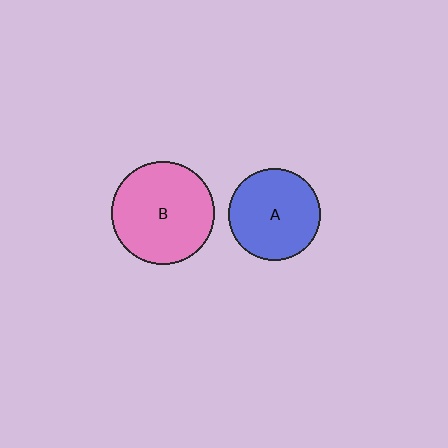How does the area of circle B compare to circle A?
Approximately 1.3 times.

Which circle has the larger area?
Circle B (pink).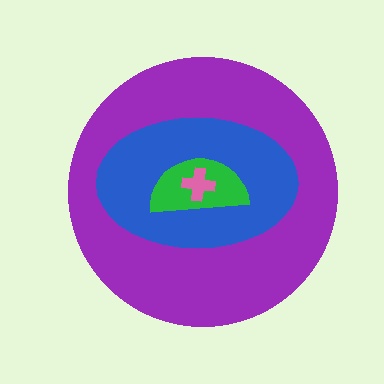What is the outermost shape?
The purple circle.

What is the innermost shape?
The pink cross.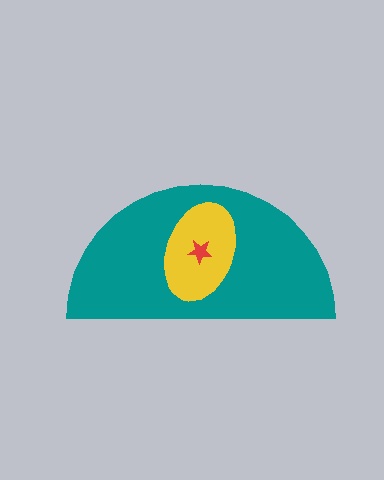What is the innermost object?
The red star.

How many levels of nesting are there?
3.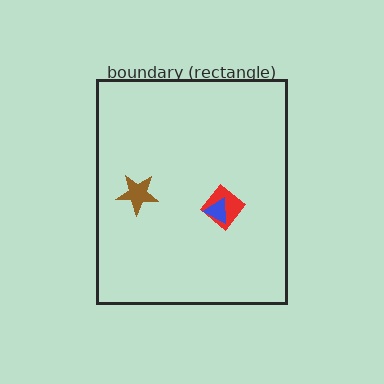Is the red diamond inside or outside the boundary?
Inside.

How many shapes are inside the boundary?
3 inside, 0 outside.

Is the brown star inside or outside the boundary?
Inside.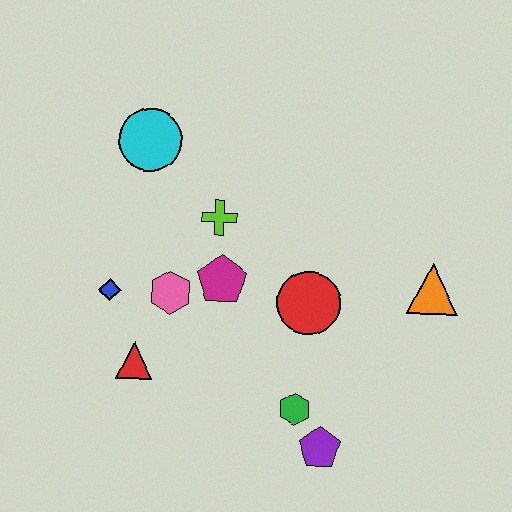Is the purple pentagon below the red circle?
Yes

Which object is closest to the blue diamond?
The pink hexagon is closest to the blue diamond.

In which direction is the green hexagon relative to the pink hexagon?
The green hexagon is to the right of the pink hexagon.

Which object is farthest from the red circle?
The cyan circle is farthest from the red circle.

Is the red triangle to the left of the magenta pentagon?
Yes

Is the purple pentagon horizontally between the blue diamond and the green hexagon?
No